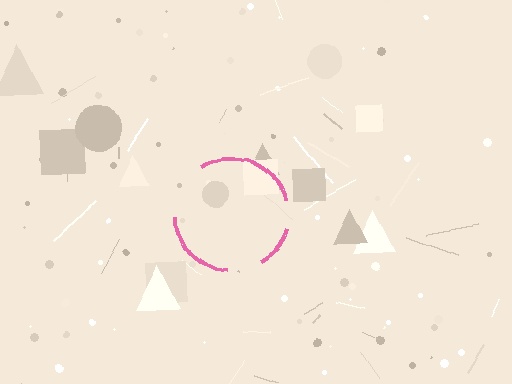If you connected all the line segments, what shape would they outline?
They would outline a circle.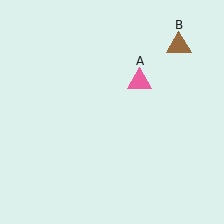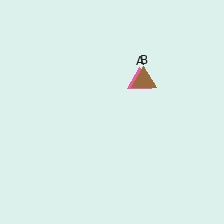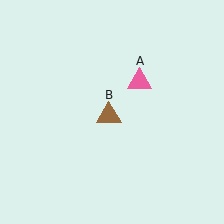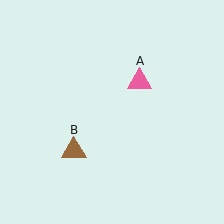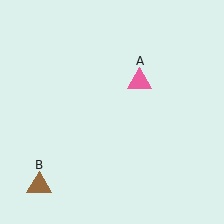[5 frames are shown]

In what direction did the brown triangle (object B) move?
The brown triangle (object B) moved down and to the left.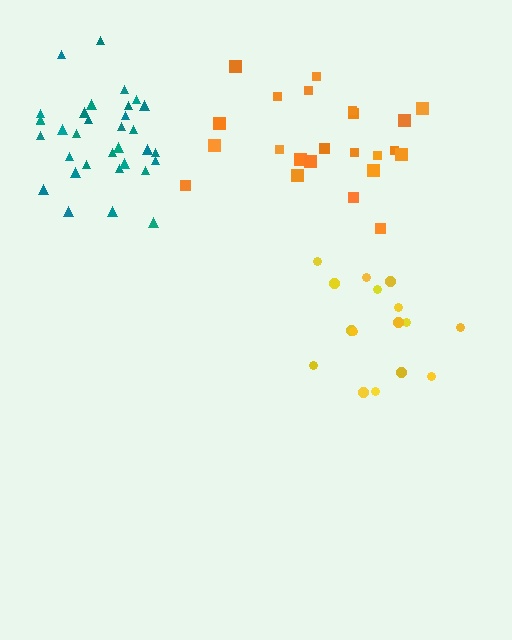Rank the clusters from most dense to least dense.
teal, orange, yellow.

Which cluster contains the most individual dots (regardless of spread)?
Teal (33).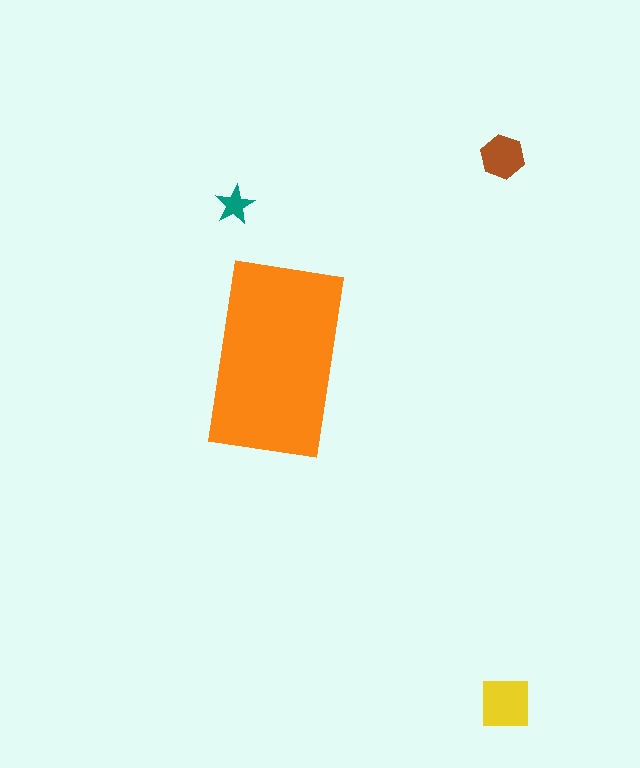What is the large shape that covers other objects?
An orange rectangle.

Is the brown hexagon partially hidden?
No, the brown hexagon is fully visible.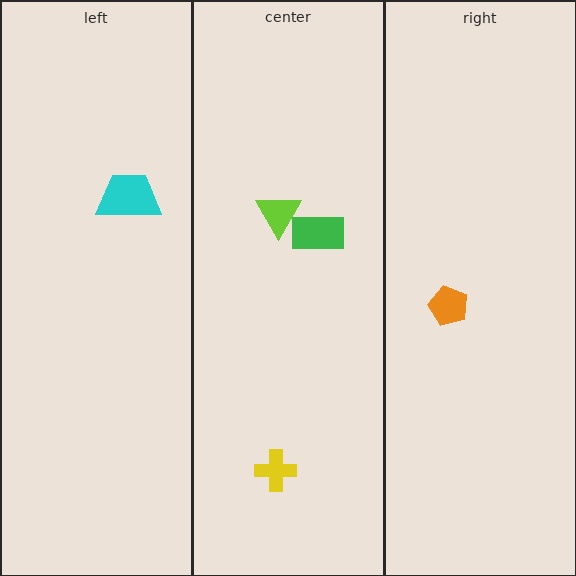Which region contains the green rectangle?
The center region.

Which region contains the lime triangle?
The center region.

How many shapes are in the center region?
3.